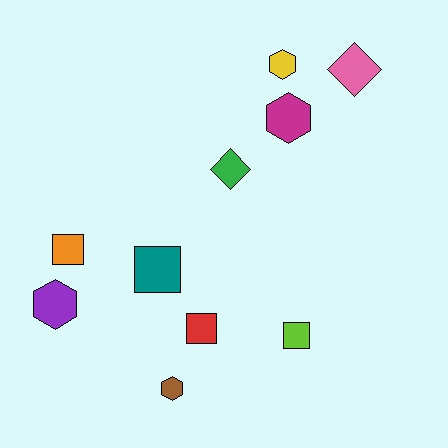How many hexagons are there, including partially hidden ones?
There are 4 hexagons.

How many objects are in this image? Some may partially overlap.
There are 10 objects.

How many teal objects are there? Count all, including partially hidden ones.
There is 1 teal object.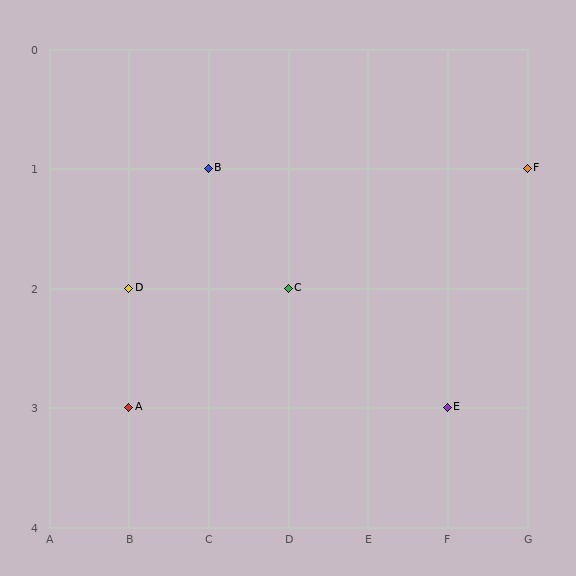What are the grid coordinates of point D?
Point D is at grid coordinates (B, 2).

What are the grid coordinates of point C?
Point C is at grid coordinates (D, 2).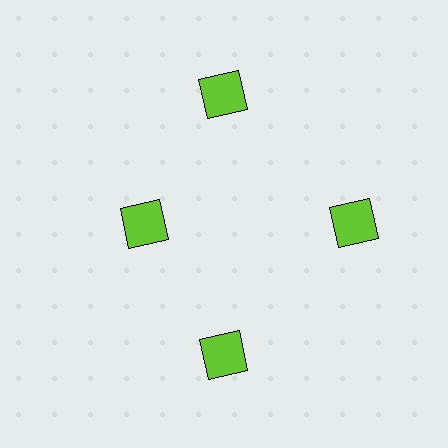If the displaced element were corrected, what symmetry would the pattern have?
It would have 4-fold rotational symmetry — the pattern would map onto itself every 90 degrees.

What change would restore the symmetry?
The symmetry would be restored by moving it outward, back onto the ring so that all 4 squares sit at equal angles and equal distance from the center.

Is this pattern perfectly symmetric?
No. The 4 lime squares are arranged in a ring, but one element near the 9 o'clock position is pulled inward toward the center, breaking the 4-fold rotational symmetry.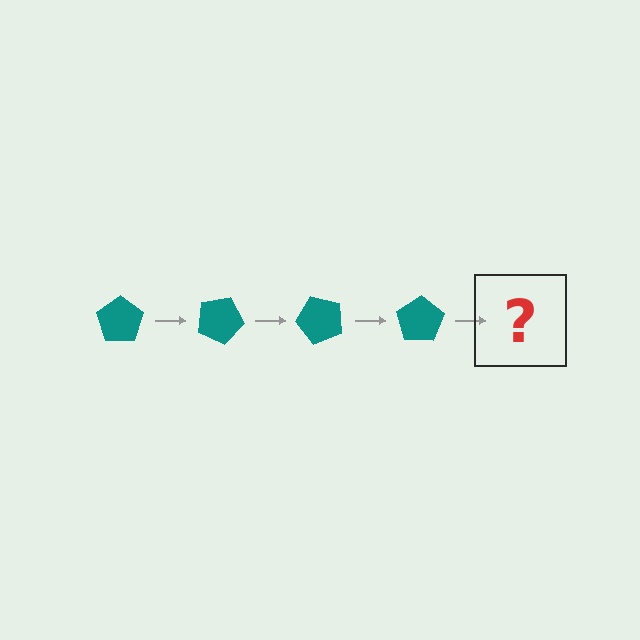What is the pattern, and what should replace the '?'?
The pattern is that the pentagon rotates 25 degrees each step. The '?' should be a teal pentagon rotated 100 degrees.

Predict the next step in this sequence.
The next step is a teal pentagon rotated 100 degrees.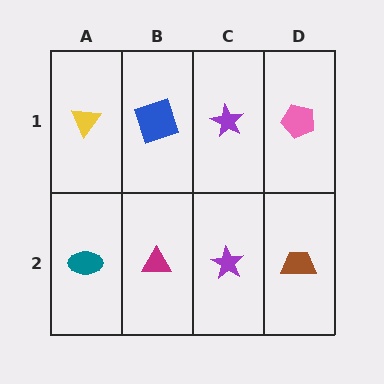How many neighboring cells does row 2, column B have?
3.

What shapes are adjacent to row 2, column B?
A blue square (row 1, column B), a teal ellipse (row 2, column A), a purple star (row 2, column C).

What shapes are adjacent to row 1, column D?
A brown trapezoid (row 2, column D), a purple star (row 1, column C).